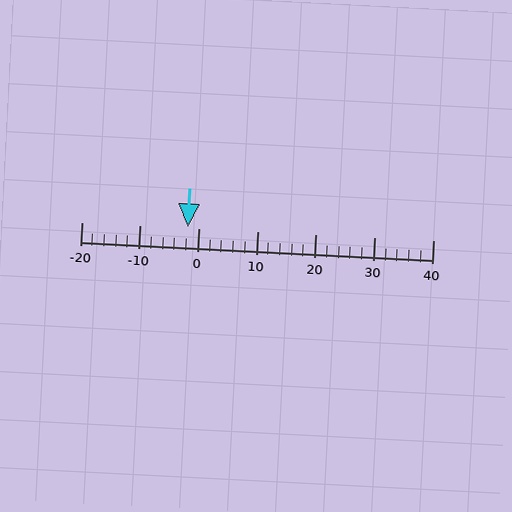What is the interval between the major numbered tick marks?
The major tick marks are spaced 10 units apart.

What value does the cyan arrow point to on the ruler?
The cyan arrow points to approximately -2.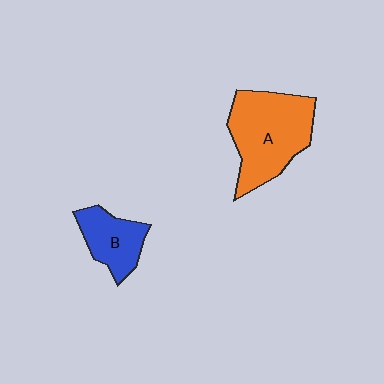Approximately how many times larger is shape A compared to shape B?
Approximately 1.9 times.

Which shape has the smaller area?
Shape B (blue).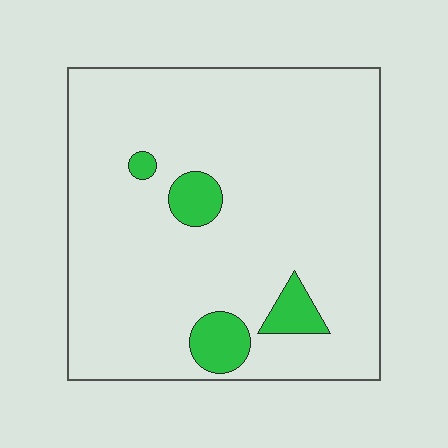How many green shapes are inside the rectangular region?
4.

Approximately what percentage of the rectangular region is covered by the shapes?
Approximately 10%.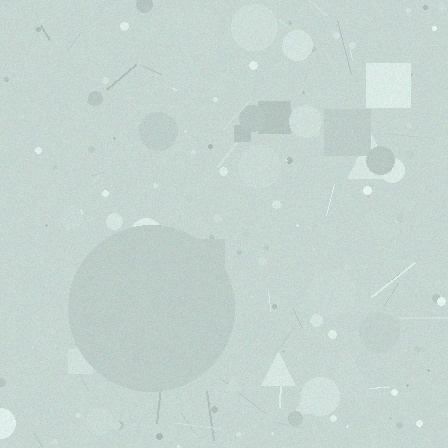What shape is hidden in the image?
A circle is hidden in the image.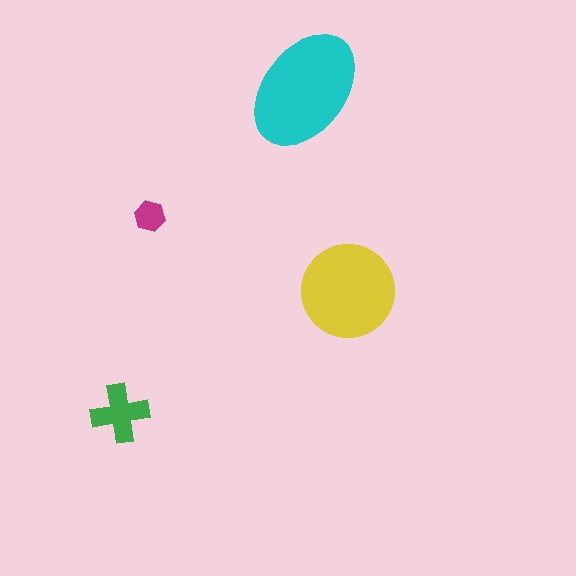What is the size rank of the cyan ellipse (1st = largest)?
1st.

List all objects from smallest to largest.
The magenta hexagon, the green cross, the yellow circle, the cyan ellipse.